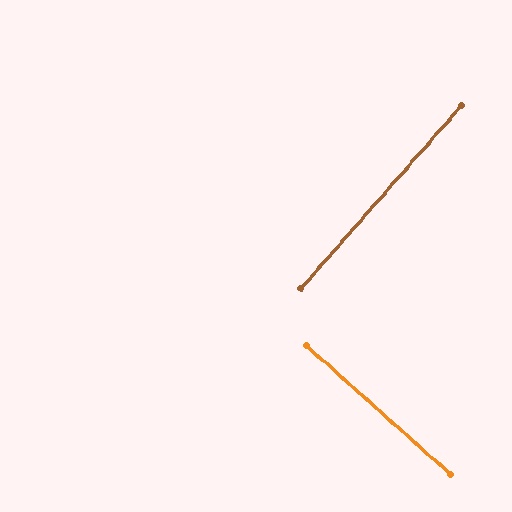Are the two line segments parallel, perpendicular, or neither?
Perpendicular — they meet at approximately 89°.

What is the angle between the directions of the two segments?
Approximately 89 degrees.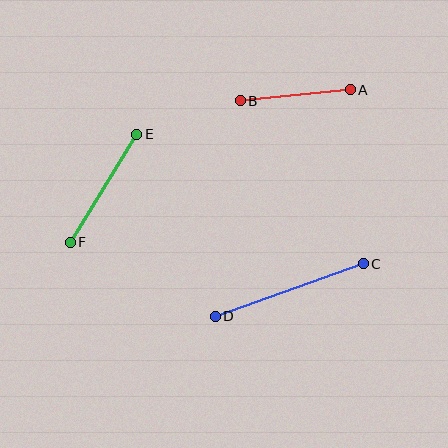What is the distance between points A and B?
The distance is approximately 111 pixels.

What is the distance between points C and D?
The distance is approximately 157 pixels.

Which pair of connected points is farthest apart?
Points C and D are farthest apart.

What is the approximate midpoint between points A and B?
The midpoint is at approximately (295, 95) pixels.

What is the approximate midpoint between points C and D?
The midpoint is at approximately (289, 290) pixels.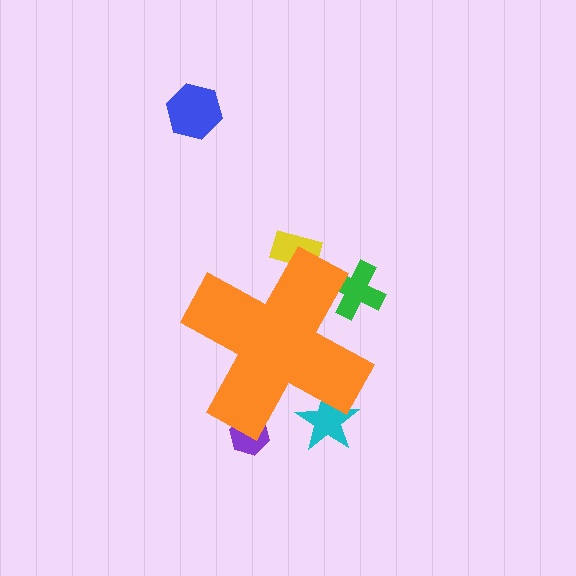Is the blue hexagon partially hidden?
No, the blue hexagon is fully visible.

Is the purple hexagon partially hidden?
Yes, the purple hexagon is partially hidden behind the orange cross.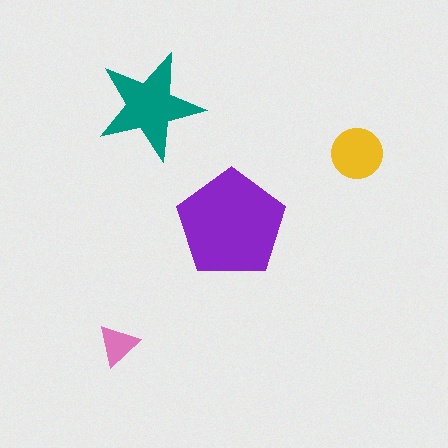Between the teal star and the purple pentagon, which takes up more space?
The purple pentagon.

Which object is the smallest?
The pink triangle.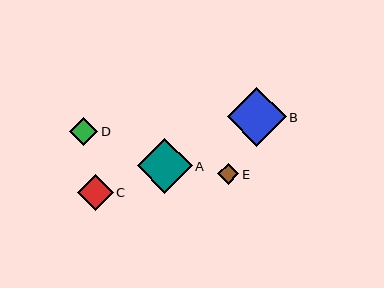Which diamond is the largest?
Diamond B is the largest with a size of approximately 59 pixels.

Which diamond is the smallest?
Diamond E is the smallest with a size of approximately 21 pixels.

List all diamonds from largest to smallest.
From largest to smallest: B, A, C, D, E.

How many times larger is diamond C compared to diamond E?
Diamond C is approximately 1.7 times the size of diamond E.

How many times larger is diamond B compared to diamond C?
Diamond B is approximately 1.6 times the size of diamond C.